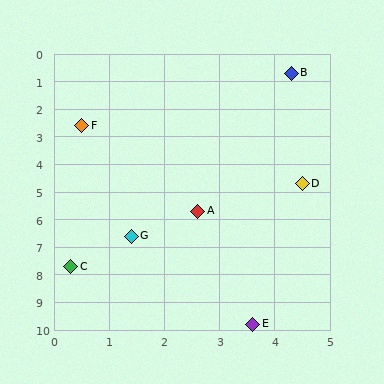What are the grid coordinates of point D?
Point D is at approximately (4.5, 4.7).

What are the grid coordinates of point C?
Point C is at approximately (0.3, 7.7).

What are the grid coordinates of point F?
Point F is at approximately (0.5, 2.6).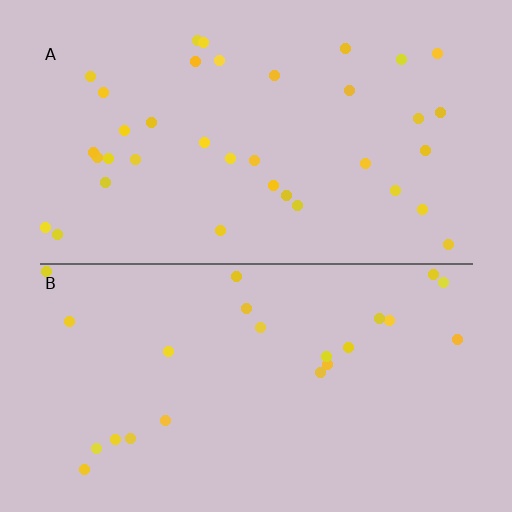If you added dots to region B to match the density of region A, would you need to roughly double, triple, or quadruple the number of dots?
Approximately double.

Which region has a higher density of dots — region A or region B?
A (the top).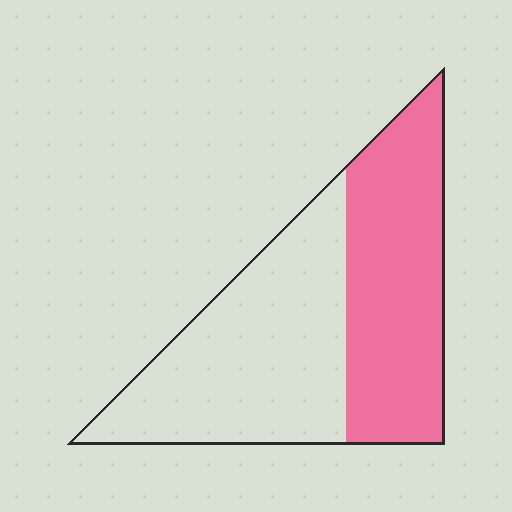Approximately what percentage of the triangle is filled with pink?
Approximately 45%.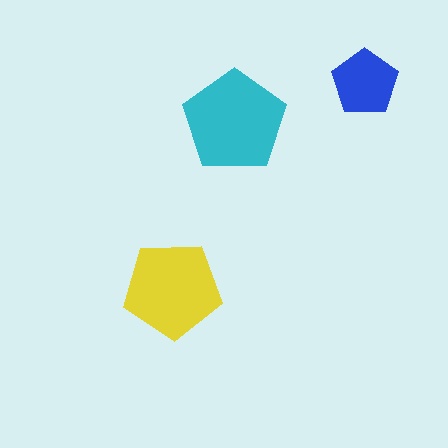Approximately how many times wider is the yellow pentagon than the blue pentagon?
About 1.5 times wider.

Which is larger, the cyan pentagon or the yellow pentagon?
The cyan one.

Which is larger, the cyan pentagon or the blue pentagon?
The cyan one.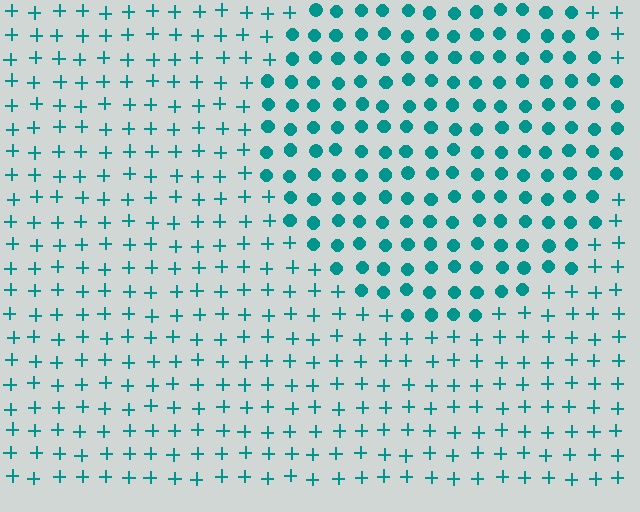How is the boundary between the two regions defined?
The boundary is defined by a change in element shape: circles inside vs. plus signs outside. All elements share the same color and spacing.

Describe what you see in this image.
The image is filled with small teal elements arranged in a uniform grid. A circle-shaped region contains circles, while the surrounding area contains plus signs. The boundary is defined purely by the change in element shape.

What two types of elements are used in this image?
The image uses circles inside the circle region and plus signs outside it.